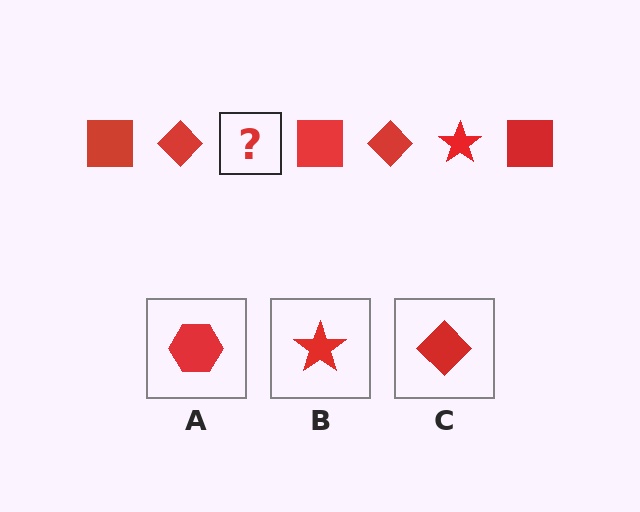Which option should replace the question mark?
Option B.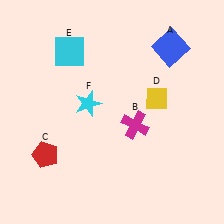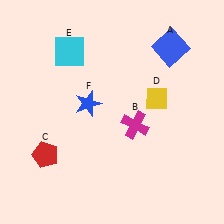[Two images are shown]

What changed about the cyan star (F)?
In Image 1, F is cyan. In Image 2, it changed to blue.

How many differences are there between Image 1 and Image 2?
There is 1 difference between the two images.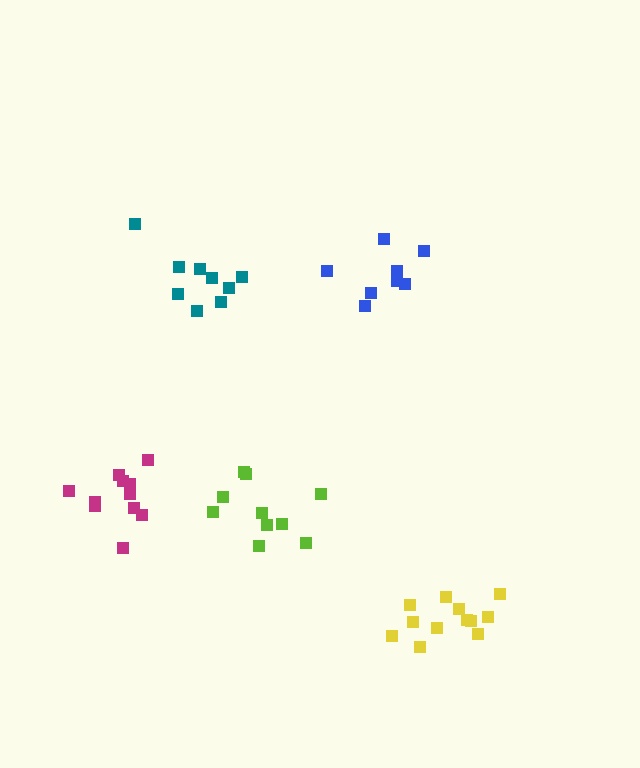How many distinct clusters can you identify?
There are 5 distinct clusters.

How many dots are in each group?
Group 1: 9 dots, Group 2: 11 dots, Group 3: 8 dots, Group 4: 12 dots, Group 5: 10 dots (50 total).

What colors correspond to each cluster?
The clusters are colored: teal, magenta, blue, yellow, lime.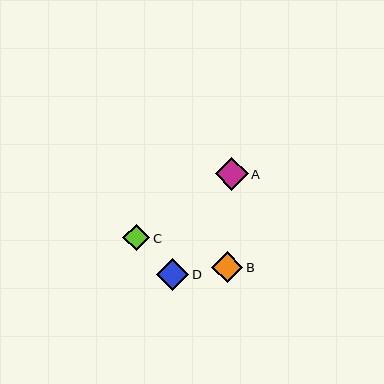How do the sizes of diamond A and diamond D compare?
Diamond A and diamond D are approximately the same size.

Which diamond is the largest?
Diamond A is the largest with a size of approximately 33 pixels.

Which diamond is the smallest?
Diamond C is the smallest with a size of approximately 27 pixels.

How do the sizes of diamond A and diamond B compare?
Diamond A and diamond B are approximately the same size.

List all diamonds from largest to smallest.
From largest to smallest: A, D, B, C.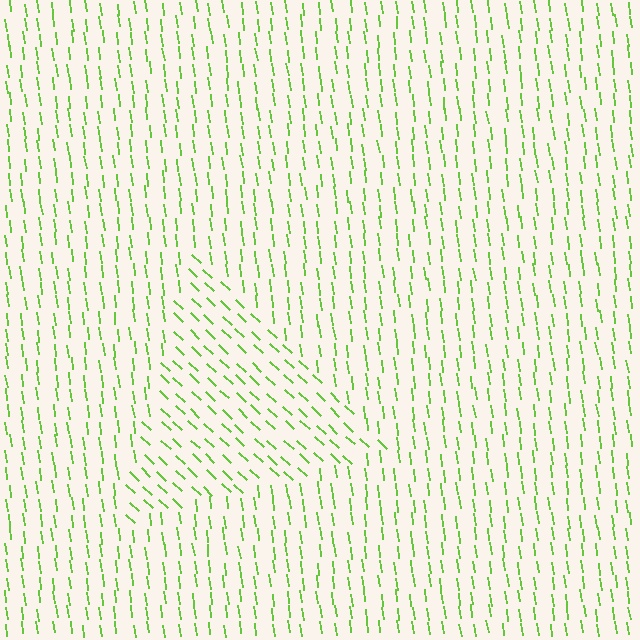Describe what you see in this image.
The image is filled with small lime line segments. A triangle region in the image has lines oriented differently from the surrounding lines, creating a visible texture boundary.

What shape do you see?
I see a triangle.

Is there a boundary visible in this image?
Yes, there is a texture boundary formed by a change in line orientation.